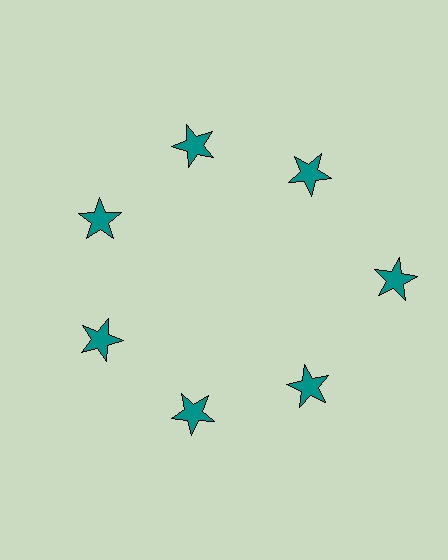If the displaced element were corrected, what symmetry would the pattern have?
It would have 7-fold rotational symmetry — the pattern would map onto itself every 51 degrees.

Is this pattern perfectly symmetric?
No. The 7 teal stars are arranged in a ring, but one element near the 3 o'clock position is pushed outward from the center, breaking the 7-fold rotational symmetry.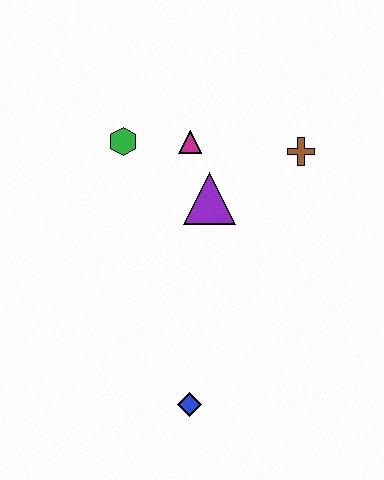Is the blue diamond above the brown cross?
No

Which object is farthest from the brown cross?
The blue diamond is farthest from the brown cross.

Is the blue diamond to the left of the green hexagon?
No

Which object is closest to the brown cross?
The purple triangle is closest to the brown cross.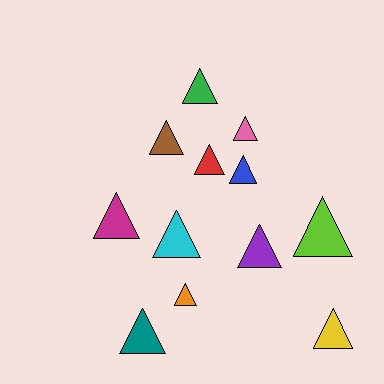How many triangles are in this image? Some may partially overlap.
There are 12 triangles.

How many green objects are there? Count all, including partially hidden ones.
There is 1 green object.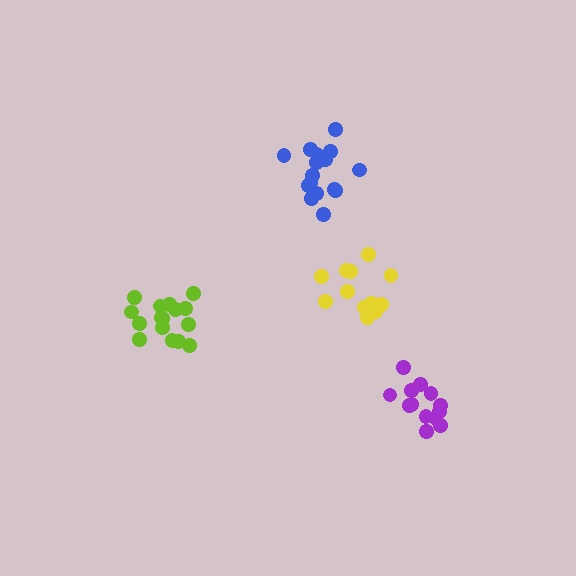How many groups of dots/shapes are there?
There are 4 groups.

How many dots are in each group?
Group 1: 16 dots, Group 2: 16 dots, Group 3: 13 dots, Group 4: 13 dots (58 total).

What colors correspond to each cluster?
The clusters are colored: blue, lime, yellow, purple.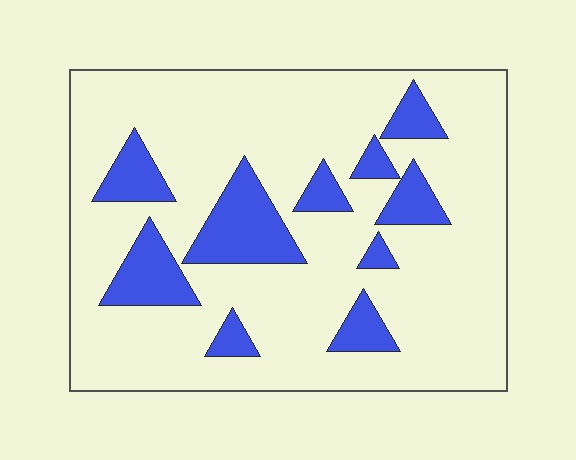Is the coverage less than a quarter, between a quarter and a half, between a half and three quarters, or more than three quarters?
Less than a quarter.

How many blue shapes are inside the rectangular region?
10.